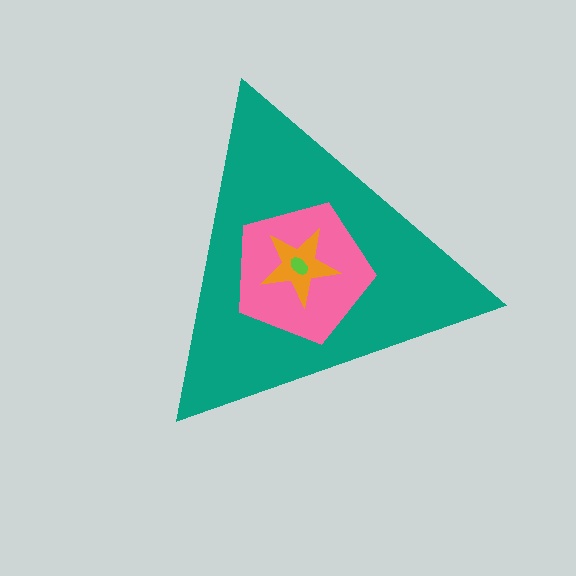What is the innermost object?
The lime ellipse.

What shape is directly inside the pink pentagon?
The orange star.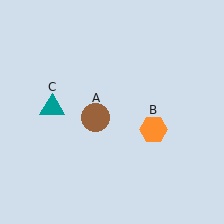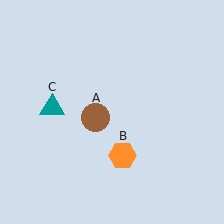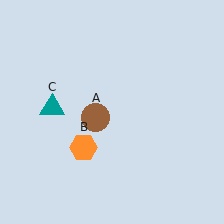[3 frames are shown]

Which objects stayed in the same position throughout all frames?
Brown circle (object A) and teal triangle (object C) remained stationary.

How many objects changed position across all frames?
1 object changed position: orange hexagon (object B).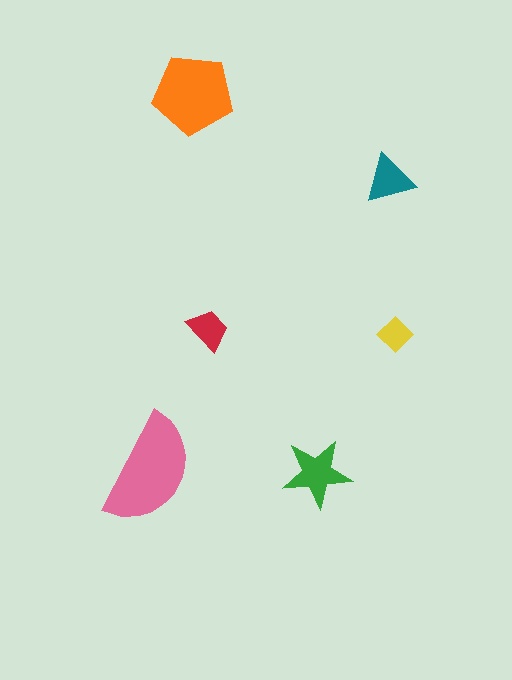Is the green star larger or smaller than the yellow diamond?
Larger.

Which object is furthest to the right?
The yellow diamond is rightmost.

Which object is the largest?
The pink semicircle.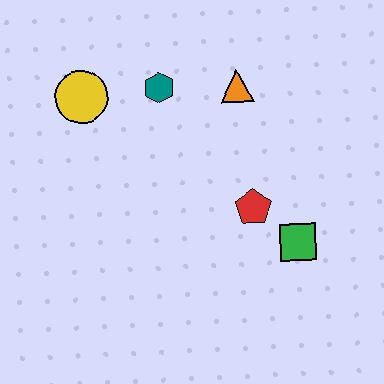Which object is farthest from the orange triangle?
The green square is farthest from the orange triangle.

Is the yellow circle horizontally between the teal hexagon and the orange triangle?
No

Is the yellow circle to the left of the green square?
Yes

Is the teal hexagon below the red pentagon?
No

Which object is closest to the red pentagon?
The green square is closest to the red pentagon.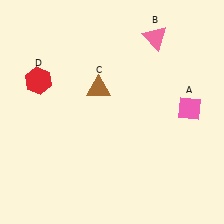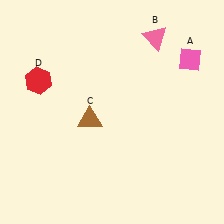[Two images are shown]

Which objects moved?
The objects that moved are: the pink diamond (A), the brown triangle (C).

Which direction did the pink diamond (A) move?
The pink diamond (A) moved up.